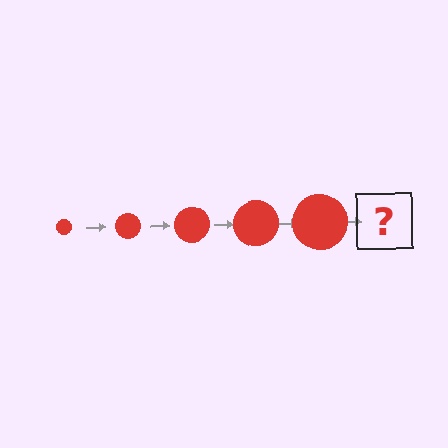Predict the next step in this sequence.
The next step is a red circle, larger than the previous one.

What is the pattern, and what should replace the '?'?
The pattern is that the circle gets progressively larger each step. The '?' should be a red circle, larger than the previous one.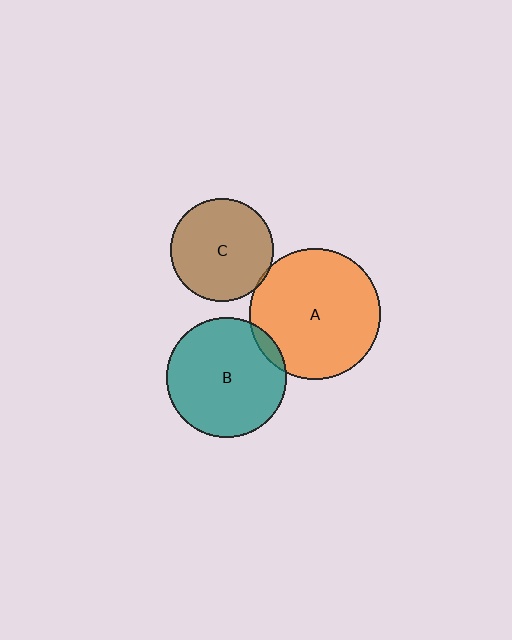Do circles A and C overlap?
Yes.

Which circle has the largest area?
Circle A (orange).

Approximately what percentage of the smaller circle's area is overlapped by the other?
Approximately 5%.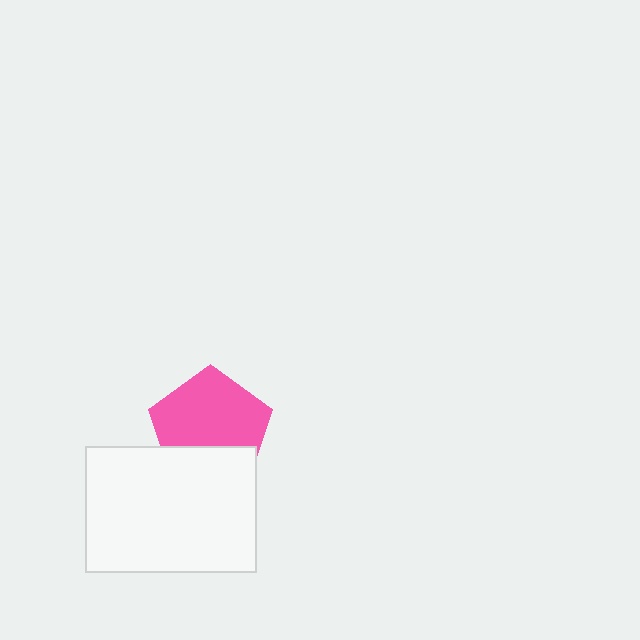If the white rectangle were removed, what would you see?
You would see the complete pink pentagon.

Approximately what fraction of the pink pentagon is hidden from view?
Roughly 32% of the pink pentagon is hidden behind the white rectangle.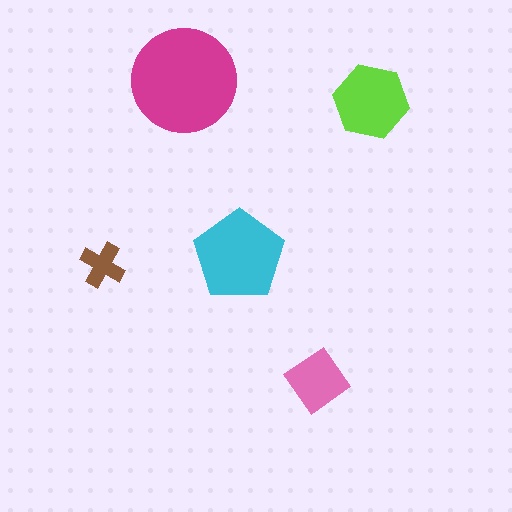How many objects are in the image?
There are 5 objects in the image.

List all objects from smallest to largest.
The brown cross, the pink diamond, the lime hexagon, the cyan pentagon, the magenta circle.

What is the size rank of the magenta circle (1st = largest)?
1st.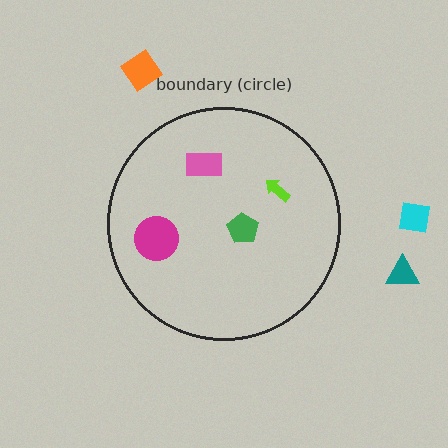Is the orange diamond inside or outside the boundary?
Outside.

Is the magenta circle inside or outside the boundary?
Inside.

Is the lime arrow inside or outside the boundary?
Inside.